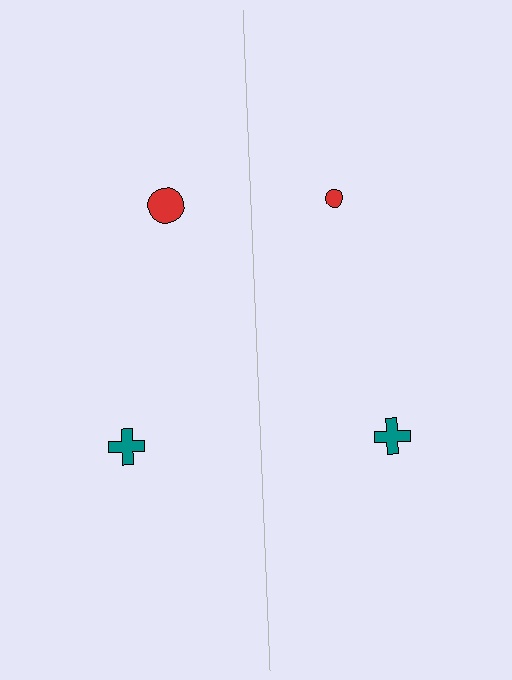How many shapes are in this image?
There are 4 shapes in this image.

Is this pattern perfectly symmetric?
No, the pattern is not perfectly symmetric. The red circle on the right side has a different size than its mirror counterpart.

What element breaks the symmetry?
The red circle on the right side has a different size than its mirror counterpart.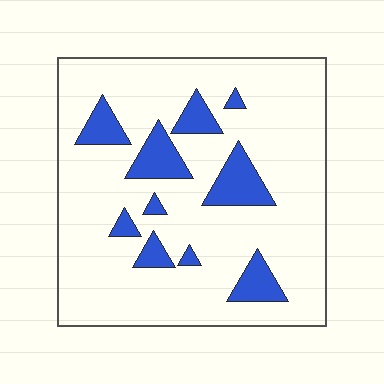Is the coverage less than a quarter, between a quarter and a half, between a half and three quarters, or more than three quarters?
Less than a quarter.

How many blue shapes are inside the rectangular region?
10.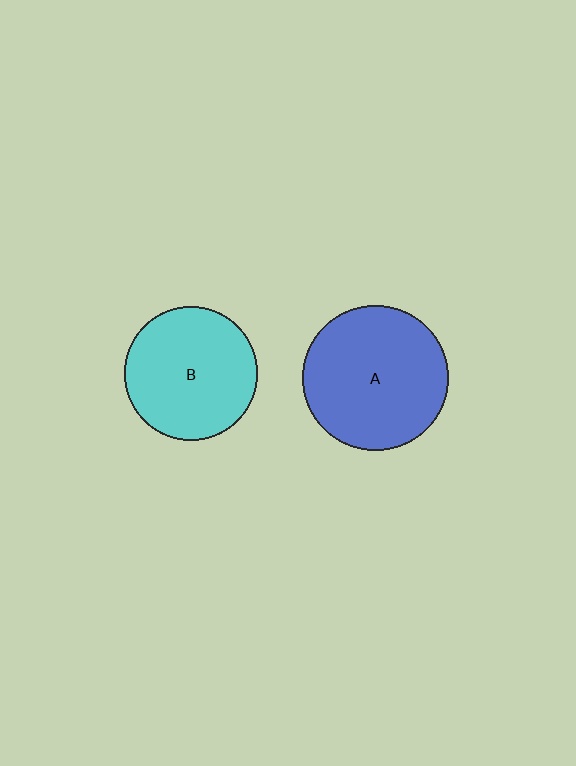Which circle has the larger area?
Circle A (blue).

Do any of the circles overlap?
No, none of the circles overlap.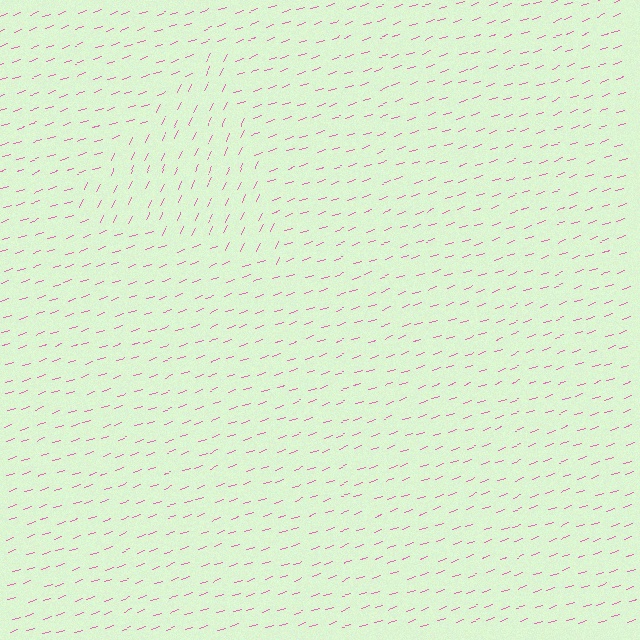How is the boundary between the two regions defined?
The boundary is defined purely by a change in line orientation (approximately 45 degrees difference). All lines are the same color and thickness.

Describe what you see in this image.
The image is filled with small pink line segments. A triangle region in the image has lines oriented differently from the surrounding lines, creating a visible texture boundary.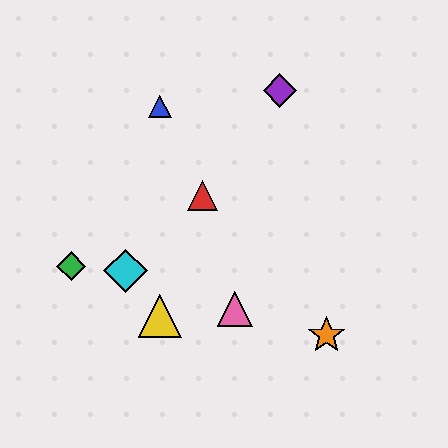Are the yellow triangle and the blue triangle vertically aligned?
Yes, both are at x≈160.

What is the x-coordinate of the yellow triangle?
The yellow triangle is at x≈160.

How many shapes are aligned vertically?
2 shapes (the blue triangle, the yellow triangle) are aligned vertically.